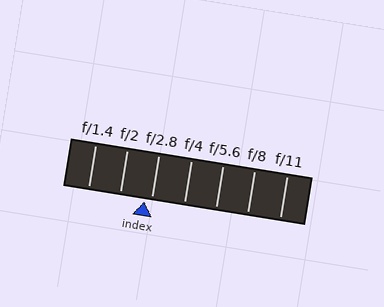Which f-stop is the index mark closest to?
The index mark is closest to f/2.8.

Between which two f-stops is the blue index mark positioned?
The index mark is between f/2 and f/2.8.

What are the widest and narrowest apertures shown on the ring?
The widest aperture shown is f/1.4 and the narrowest is f/11.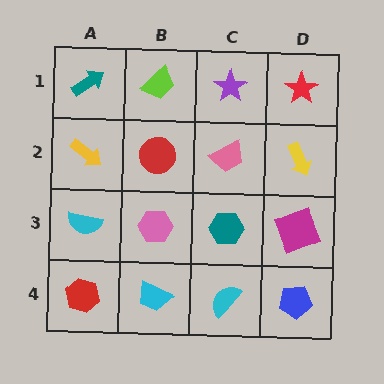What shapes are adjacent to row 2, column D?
A red star (row 1, column D), a magenta square (row 3, column D), a pink trapezoid (row 2, column C).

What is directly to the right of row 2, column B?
A pink trapezoid.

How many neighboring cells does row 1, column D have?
2.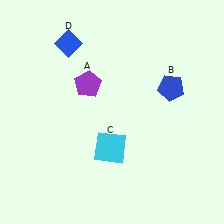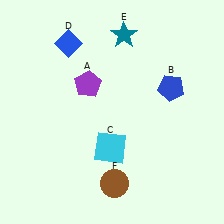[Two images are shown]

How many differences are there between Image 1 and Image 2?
There are 2 differences between the two images.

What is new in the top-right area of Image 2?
A teal star (E) was added in the top-right area of Image 2.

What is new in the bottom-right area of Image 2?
A brown circle (F) was added in the bottom-right area of Image 2.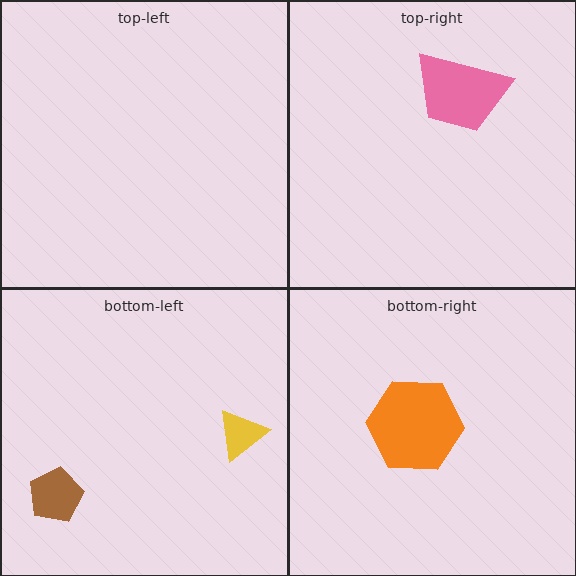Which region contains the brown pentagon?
The bottom-left region.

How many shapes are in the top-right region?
1.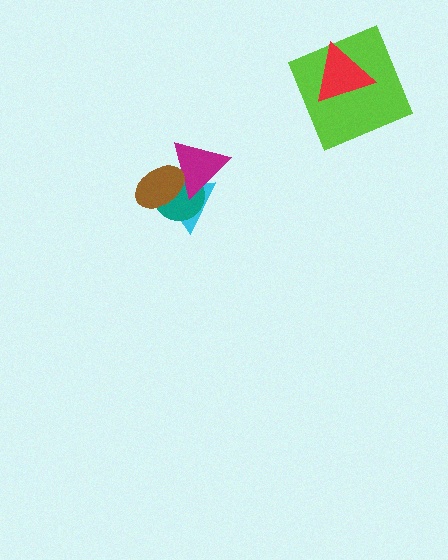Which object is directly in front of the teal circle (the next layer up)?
The magenta triangle is directly in front of the teal circle.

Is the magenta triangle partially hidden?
Yes, it is partially covered by another shape.